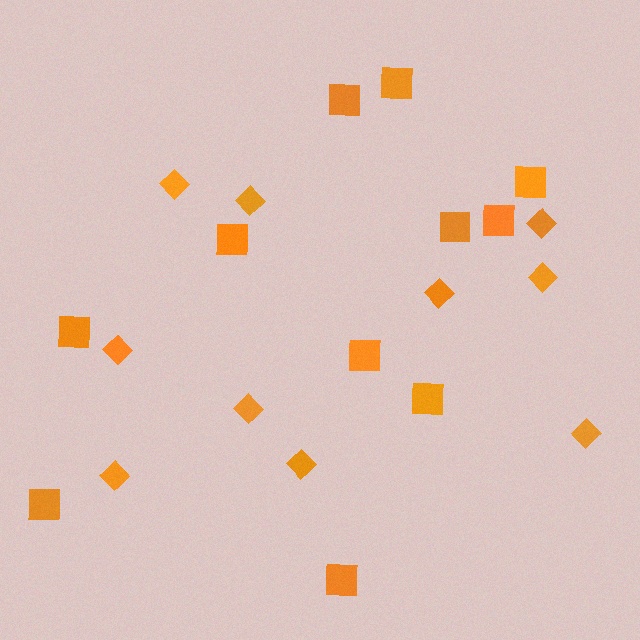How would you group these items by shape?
There are 2 groups: one group of diamonds (10) and one group of squares (11).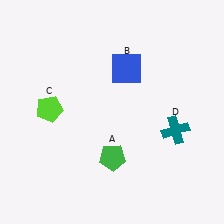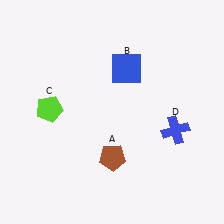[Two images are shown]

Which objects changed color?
A changed from green to brown. D changed from teal to blue.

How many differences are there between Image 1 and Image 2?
There are 2 differences between the two images.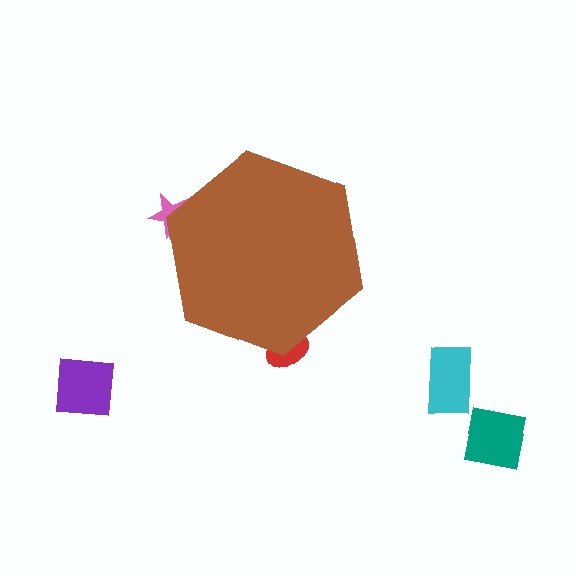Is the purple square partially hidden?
No, the purple square is fully visible.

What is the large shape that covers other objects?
A brown hexagon.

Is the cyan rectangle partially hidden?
No, the cyan rectangle is fully visible.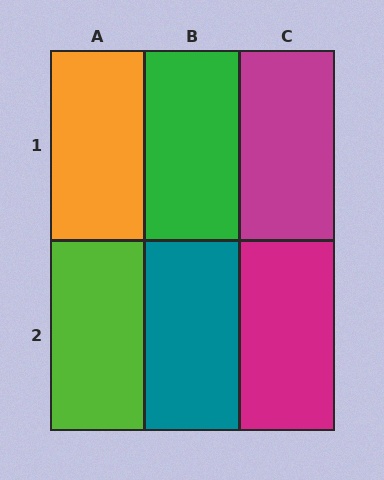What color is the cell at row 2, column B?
Teal.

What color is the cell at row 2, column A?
Lime.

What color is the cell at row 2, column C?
Magenta.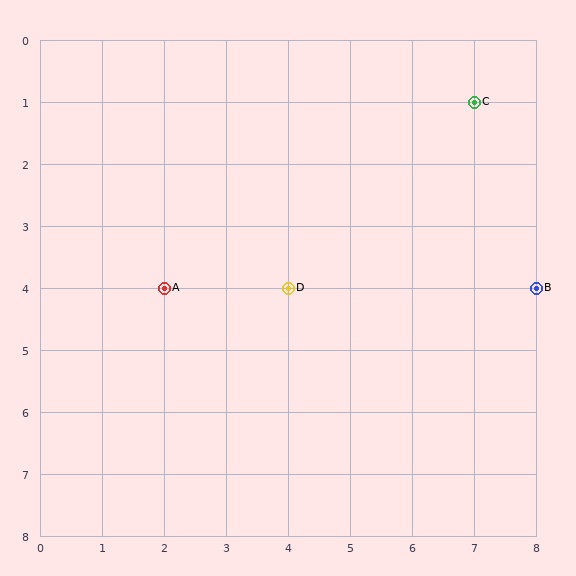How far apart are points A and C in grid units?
Points A and C are 5 columns and 3 rows apart (about 5.8 grid units diagonally).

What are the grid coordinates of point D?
Point D is at grid coordinates (4, 4).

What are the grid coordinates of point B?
Point B is at grid coordinates (8, 4).